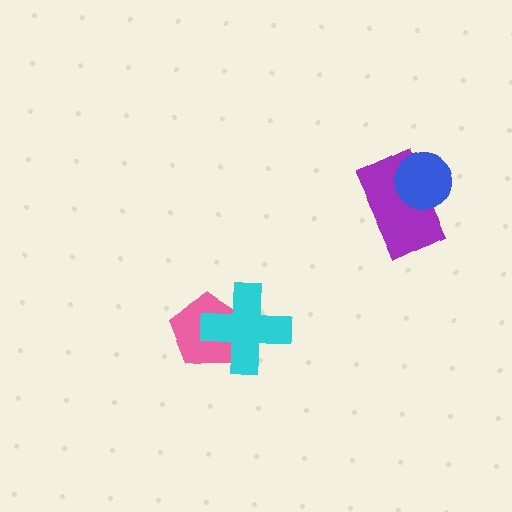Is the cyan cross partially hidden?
No, no other shape covers it.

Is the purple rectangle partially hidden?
Yes, it is partially covered by another shape.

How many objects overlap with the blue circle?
1 object overlaps with the blue circle.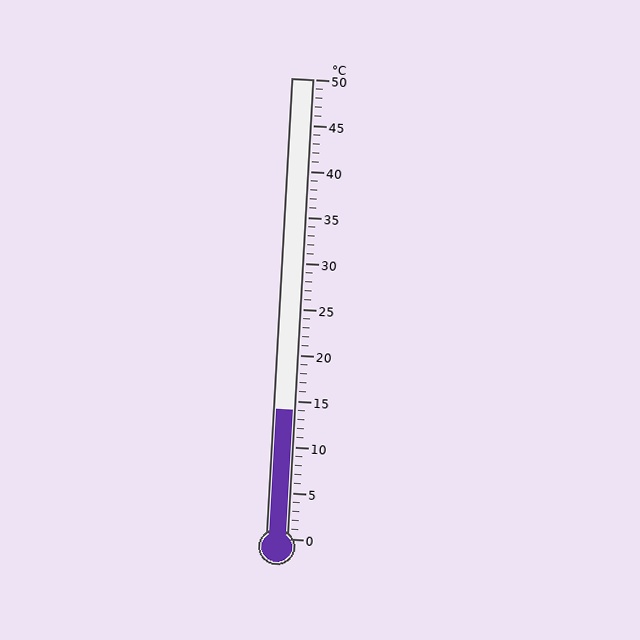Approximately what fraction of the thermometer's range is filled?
The thermometer is filled to approximately 30% of its range.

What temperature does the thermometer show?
The thermometer shows approximately 14°C.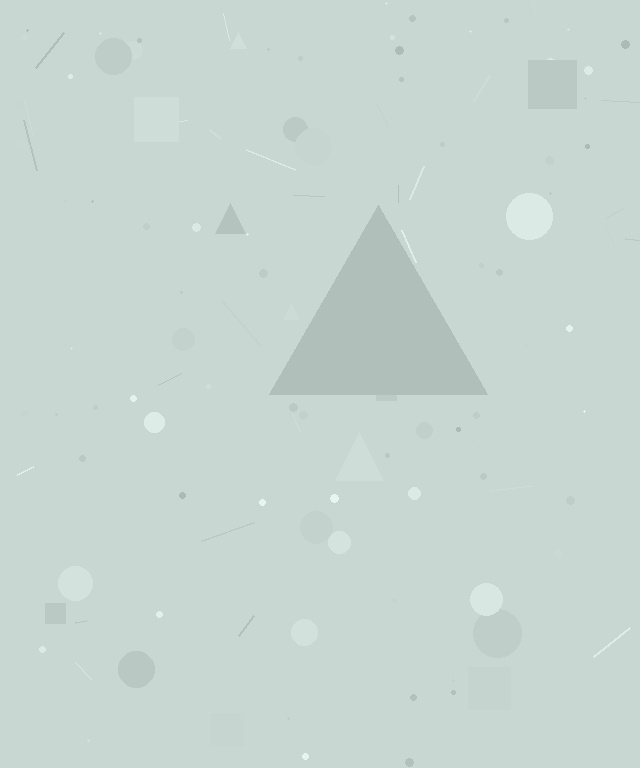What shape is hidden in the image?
A triangle is hidden in the image.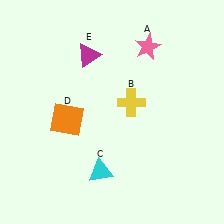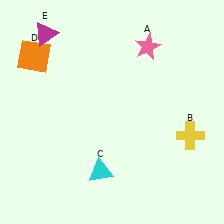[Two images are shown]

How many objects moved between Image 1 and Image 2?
3 objects moved between the two images.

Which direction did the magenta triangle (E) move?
The magenta triangle (E) moved left.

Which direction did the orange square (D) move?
The orange square (D) moved up.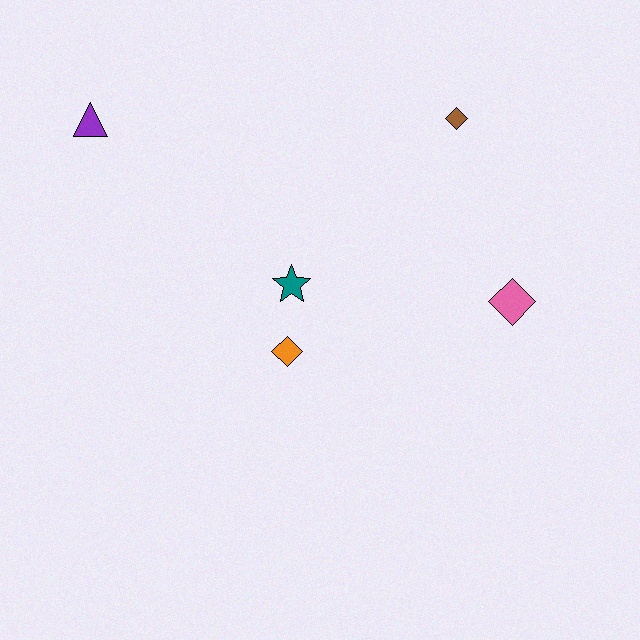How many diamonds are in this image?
There are 3 diamonds.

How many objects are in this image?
There are 5 objects.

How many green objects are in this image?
There are no green objects.